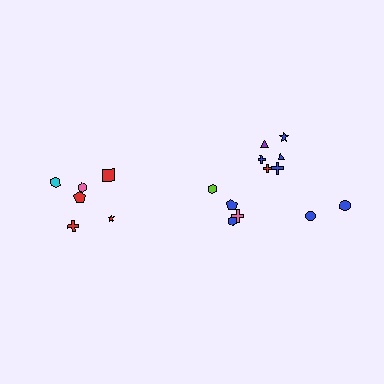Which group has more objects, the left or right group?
The right group.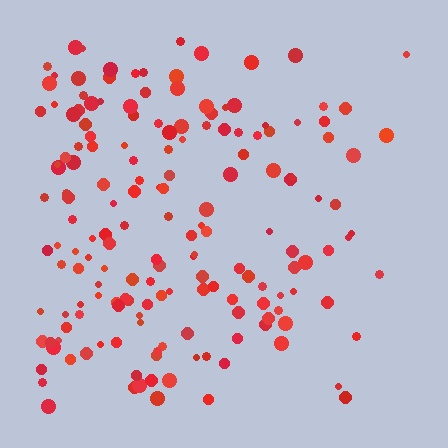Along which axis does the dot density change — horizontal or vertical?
Horizontal.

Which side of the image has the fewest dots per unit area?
The right.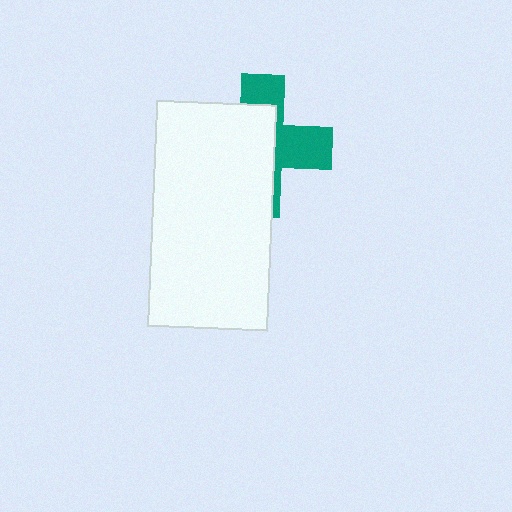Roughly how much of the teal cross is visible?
A small part of it is visible (roughly 39%).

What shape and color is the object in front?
The object in front is a white rectangle.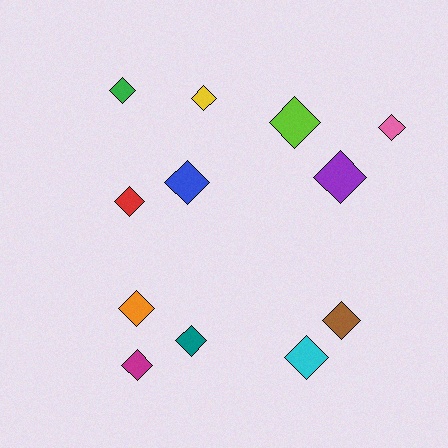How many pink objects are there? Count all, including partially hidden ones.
There is 1 pink object.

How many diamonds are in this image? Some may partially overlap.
There are 12 diamonds.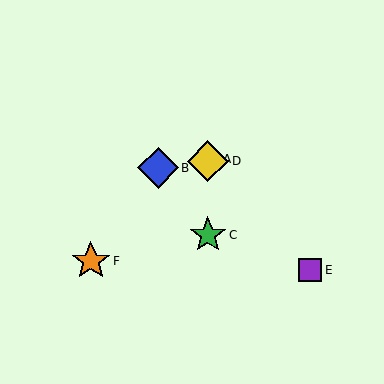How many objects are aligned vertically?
3 objects (A, C, D) are aligned vertically.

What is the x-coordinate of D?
Object D is at x≈208.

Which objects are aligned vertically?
Objects A, C, D are aligned vertically.